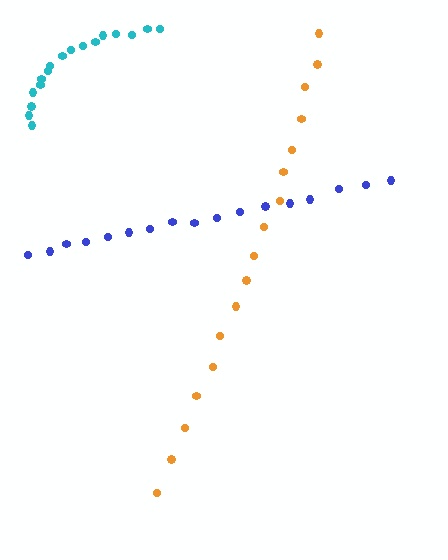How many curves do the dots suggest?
There are 3 distinct paths.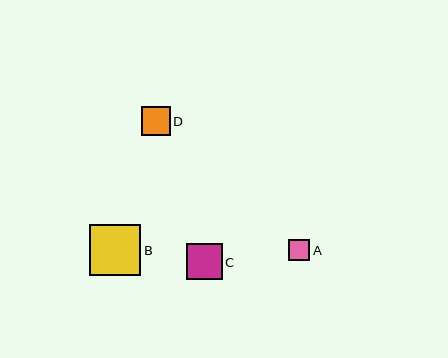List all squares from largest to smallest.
From largest to smallest: B, C, D, A.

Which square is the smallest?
Square A is the smallest with a size of approximately 21 pixels.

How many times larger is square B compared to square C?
Square B is approximately 1.4 times the size of square C.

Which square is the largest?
Square B is the largest with a size of approximately 51 pixels.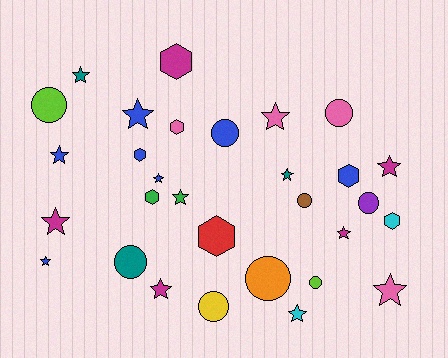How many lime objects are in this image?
There are 2 lime objects.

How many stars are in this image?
There are 14 stars.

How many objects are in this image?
There are 30 objects.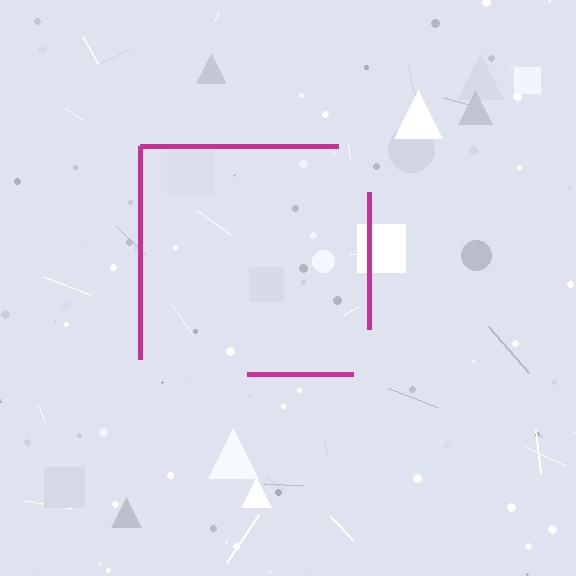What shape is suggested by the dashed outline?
The dashed outline suggests a square.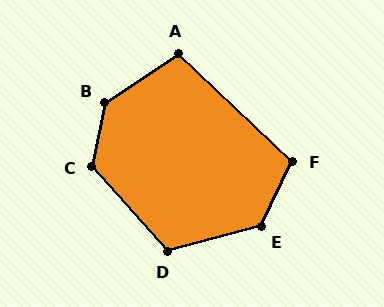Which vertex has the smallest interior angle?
A, at approximately 103 degrees.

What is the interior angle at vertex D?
Approximately 117 degrees (obtuse).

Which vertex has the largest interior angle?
B, at approximately 135 degrees.